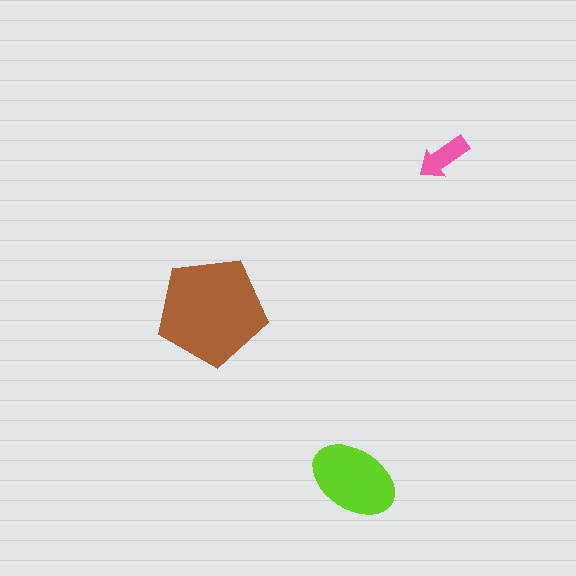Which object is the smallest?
The pink arrow.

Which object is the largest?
The brown pentagon.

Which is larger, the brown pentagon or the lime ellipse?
The brown pentagon.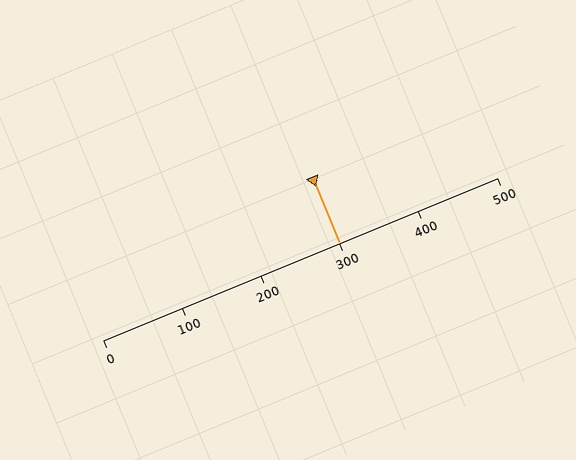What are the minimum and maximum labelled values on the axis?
The axis runs from 0 to 500.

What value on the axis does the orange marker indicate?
The marker indicates approximately 300.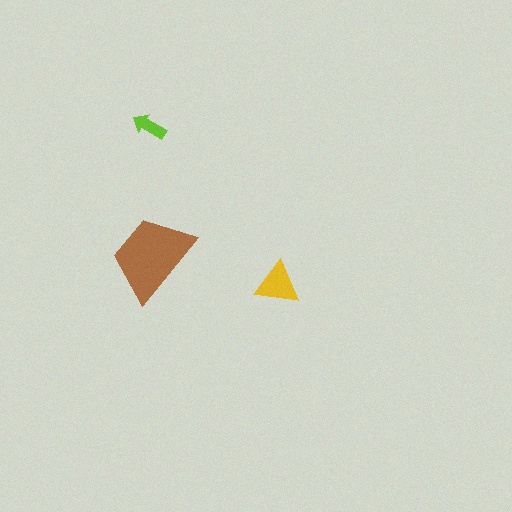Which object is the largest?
The brown trapezoid.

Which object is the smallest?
The lime arrow.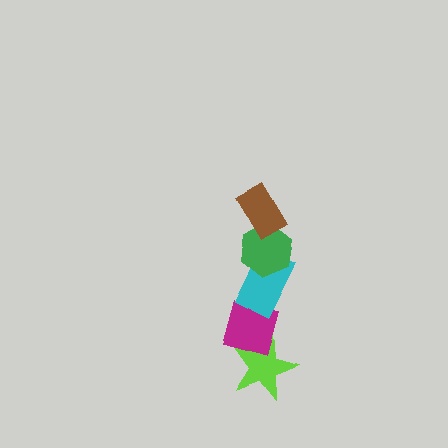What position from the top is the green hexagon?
The green hexagon is 2nd from the top.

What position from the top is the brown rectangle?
The brown rectangle is 1st from the top.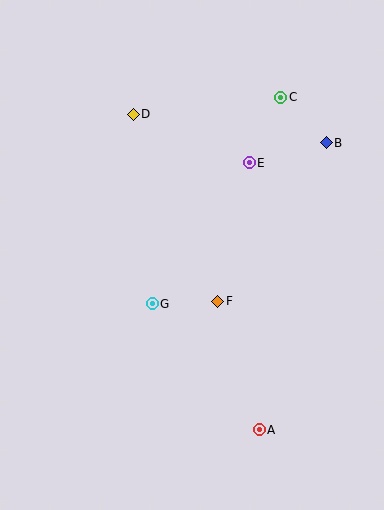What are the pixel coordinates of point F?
Point F is at (218, 301).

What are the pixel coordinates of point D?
Point D is at (133, 114).